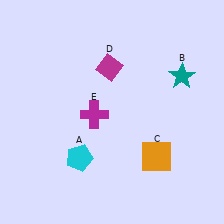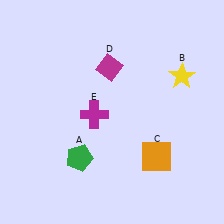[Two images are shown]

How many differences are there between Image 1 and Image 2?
There are 2 differences between the two images.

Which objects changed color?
A changed from cyan to green. B changed from teal to yellow.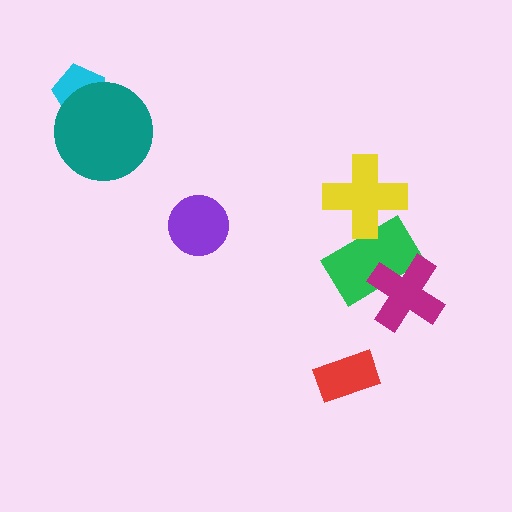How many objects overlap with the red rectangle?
0 objects overlap with the red rectangle.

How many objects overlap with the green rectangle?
2 objects overlap with the green rectangle.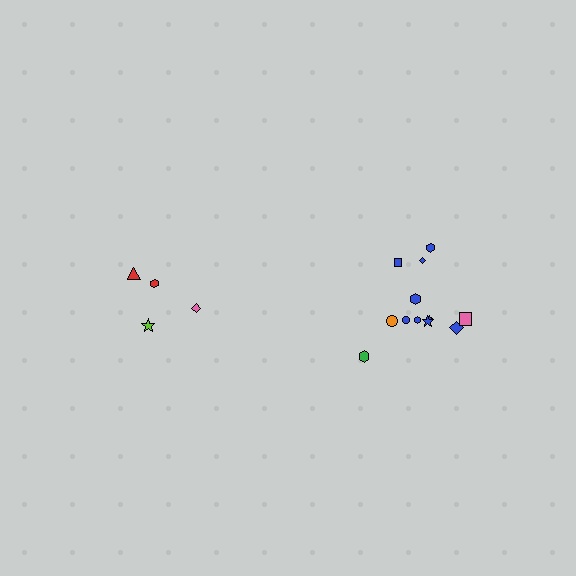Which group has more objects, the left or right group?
The right group.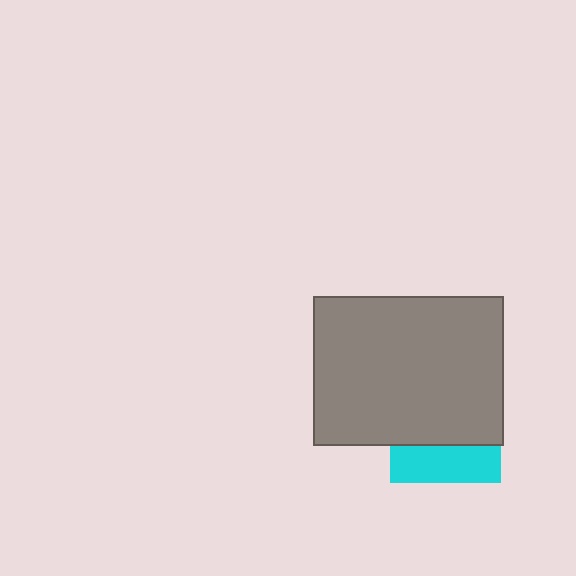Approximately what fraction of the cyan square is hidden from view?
Roughly 66% of the cyan square is hidden behind the gray rectangle.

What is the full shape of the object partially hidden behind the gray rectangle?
The partially hidden object is a cyan square.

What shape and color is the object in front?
The object in front is a gray rectangle.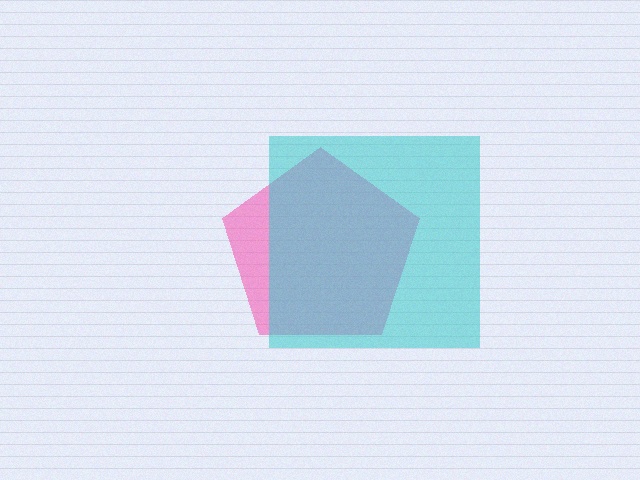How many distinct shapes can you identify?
There are 2 distinct shapes: a pink pentagon, a cyan square.